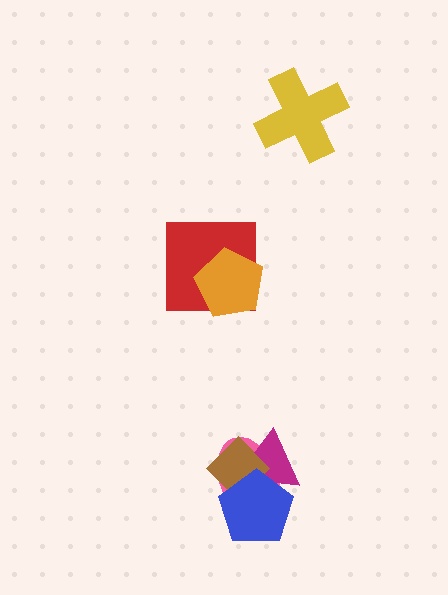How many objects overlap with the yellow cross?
0 objects overlap with the yellow cross.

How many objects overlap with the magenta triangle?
3 objects overlap with the magenta triangle.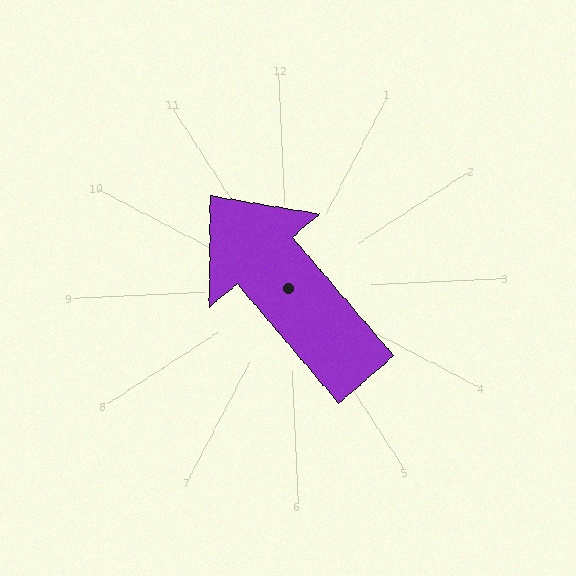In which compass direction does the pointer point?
Northwest.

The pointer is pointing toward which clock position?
Roughly 11 o'clock.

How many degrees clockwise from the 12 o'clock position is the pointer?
Approximately 322 degrees.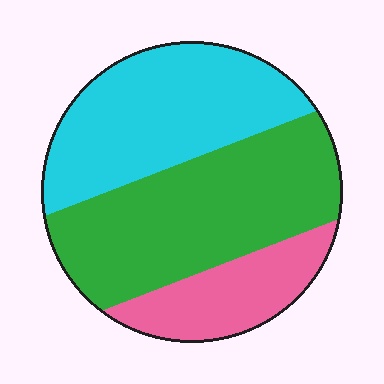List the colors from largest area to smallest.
From largest to smallest: green, cyan, pink.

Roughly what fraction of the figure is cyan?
Cyan covers about 35% of the figure.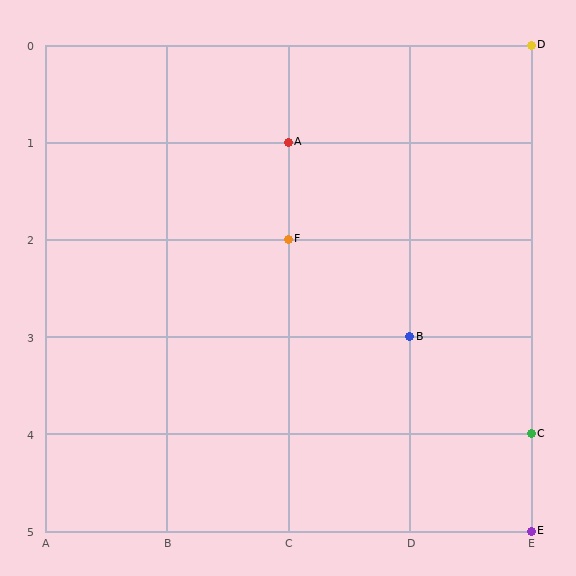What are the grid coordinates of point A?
Point A is at grid coordinates (C, 1).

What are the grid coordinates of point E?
Point E is at grid coordinates (E, 5).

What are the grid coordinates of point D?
Point D is at grid coordinates (E, 0).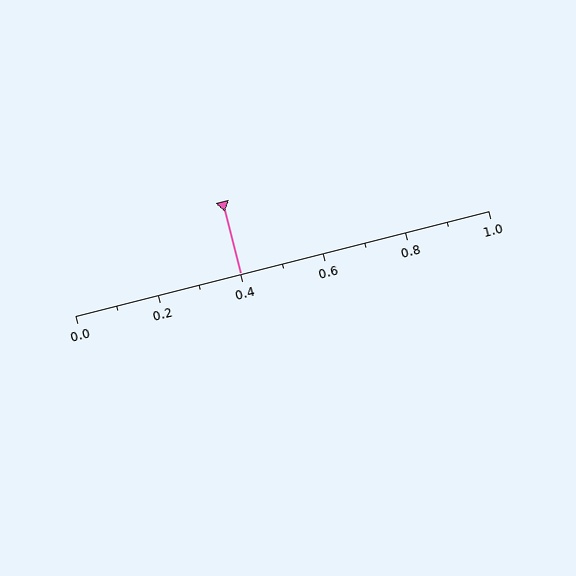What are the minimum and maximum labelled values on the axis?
The axis runs from 0.0 to 1.0.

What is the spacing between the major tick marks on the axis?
The major ticks are spaced 0.2 apart.